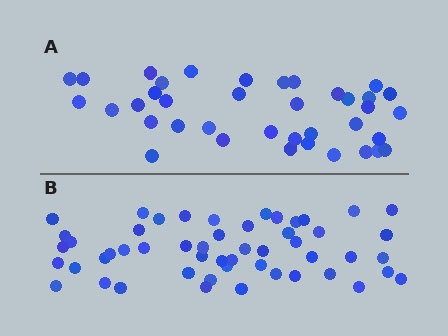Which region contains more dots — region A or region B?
Region B (the bottom region) has more dots.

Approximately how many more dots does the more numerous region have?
Region B has approximately 15 more dots than region A.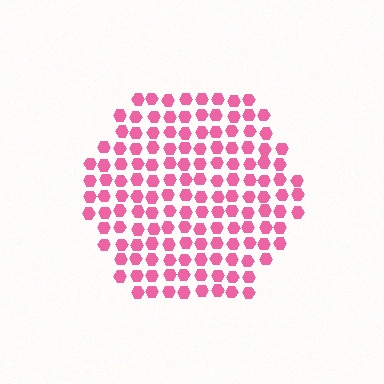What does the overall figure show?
The overall figure shows a hexagon.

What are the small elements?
The small elements are hexagons.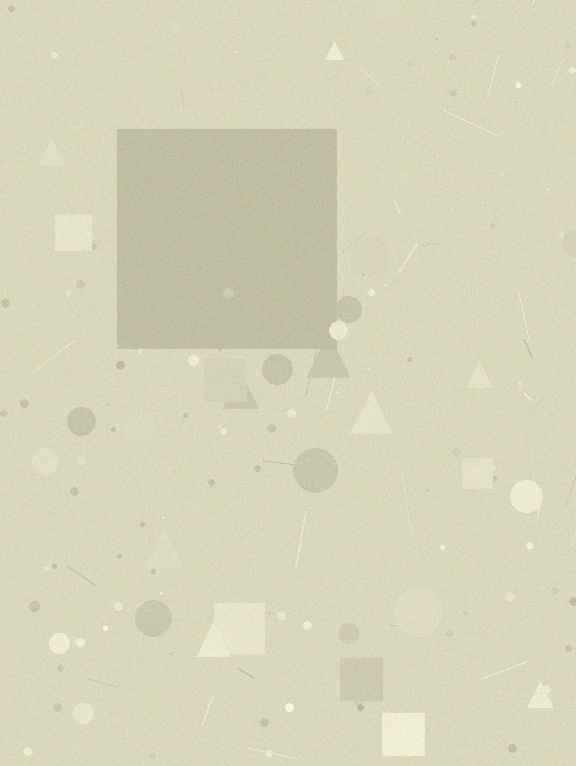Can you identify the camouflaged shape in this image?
The camouflaged shape is a square.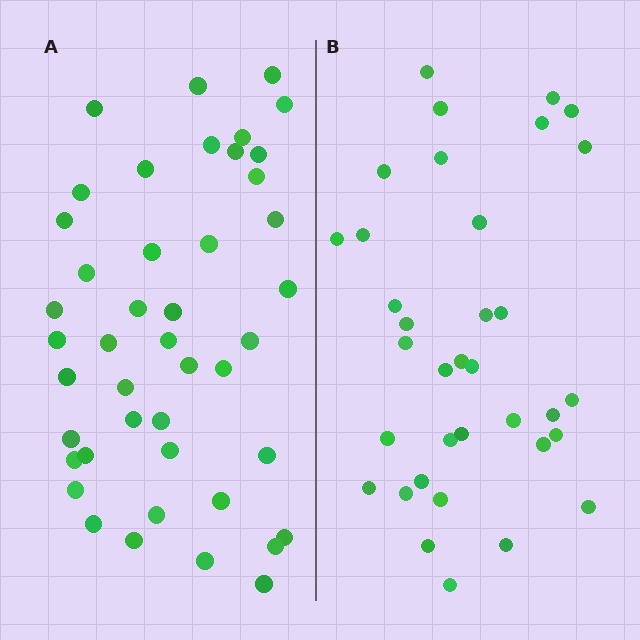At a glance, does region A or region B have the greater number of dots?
Region A (the left region) has more dots.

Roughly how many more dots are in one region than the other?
Region A has roughly 8 or so more dots than region B.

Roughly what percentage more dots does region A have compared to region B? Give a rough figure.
About 25% more.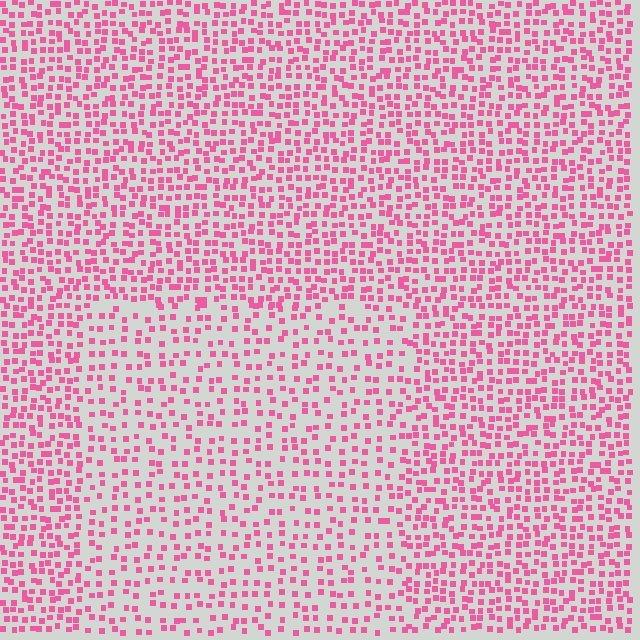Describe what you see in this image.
The image contains small pink elements arranged at two different densities. A rectangle-shaped region is visible where the elements are less densely packed than the surrounding area.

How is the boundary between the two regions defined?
The boundary is defined by a change in element density (approximately 1.7x ratio). All elements are the same color, size, and shape.